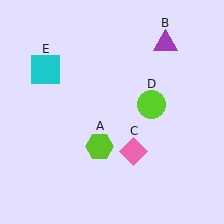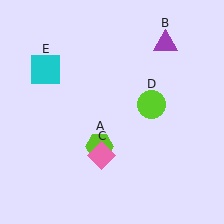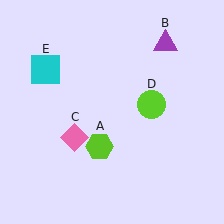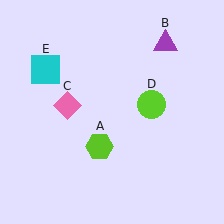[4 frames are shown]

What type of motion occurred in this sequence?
The pink diamond (object C) rotated clockwise around the center of the scene.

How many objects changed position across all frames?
1 object changed position: pink diamond (object C).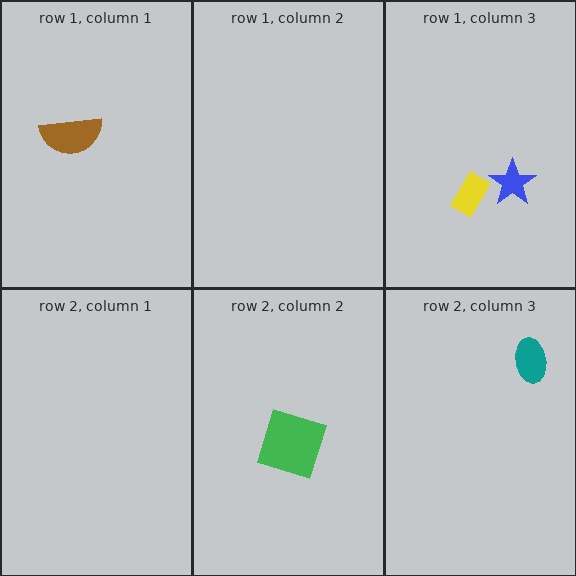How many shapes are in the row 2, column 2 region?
1.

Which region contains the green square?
The row 2, column 2 region.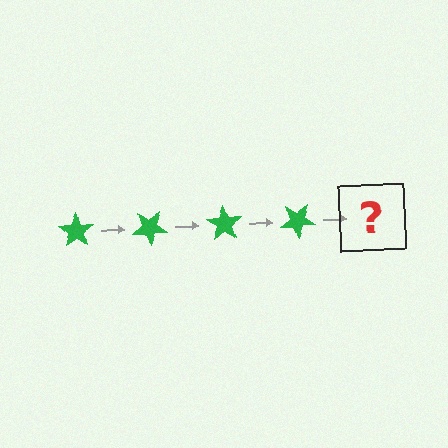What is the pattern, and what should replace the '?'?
The pattern is that the star rotates 35 degrees each step. The '?' should be a green star rotated 140 degrees.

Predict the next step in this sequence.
The next step is a green star rotated 140 degrees.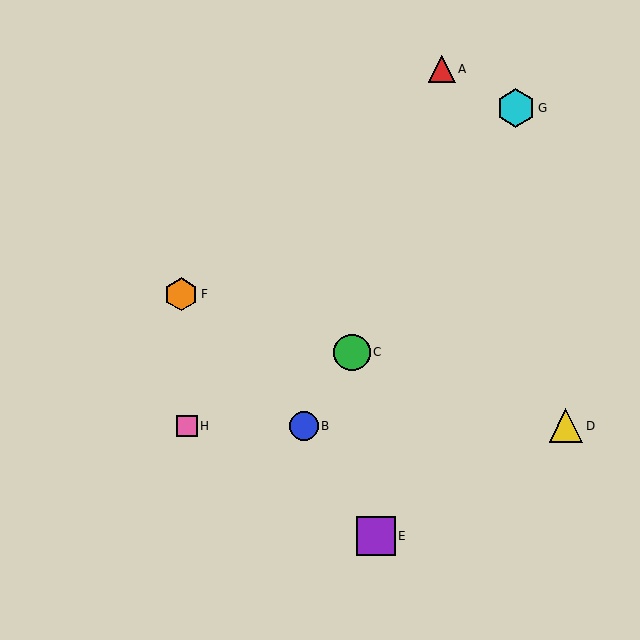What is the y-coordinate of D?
Object D is at y≈426.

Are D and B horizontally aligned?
Yes, both are at y≈426.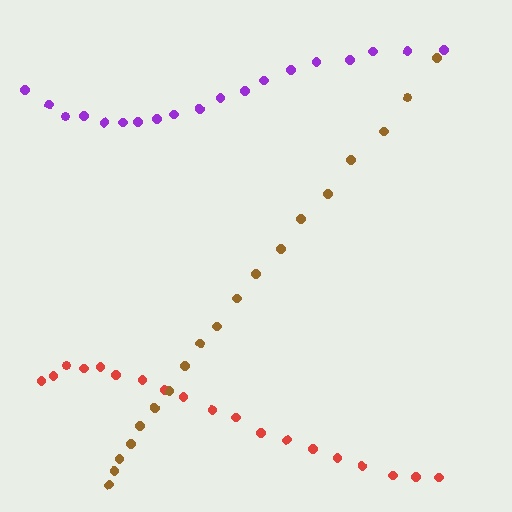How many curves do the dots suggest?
There are 3 distinct paths.